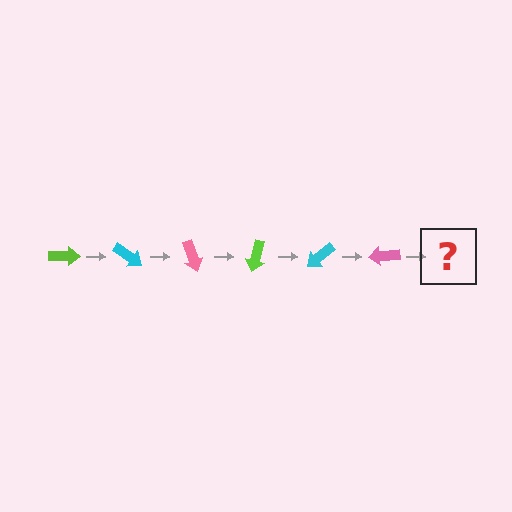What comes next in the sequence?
The next element should be a lime arrow, rotated 210 degrees from the start.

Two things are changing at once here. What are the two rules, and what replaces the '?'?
The two rules are that it rotates 35 degrees each step and the color cycles through lime, cyan, and pink. The '?' should be a lime arrow, rotated 210 degrees from the start.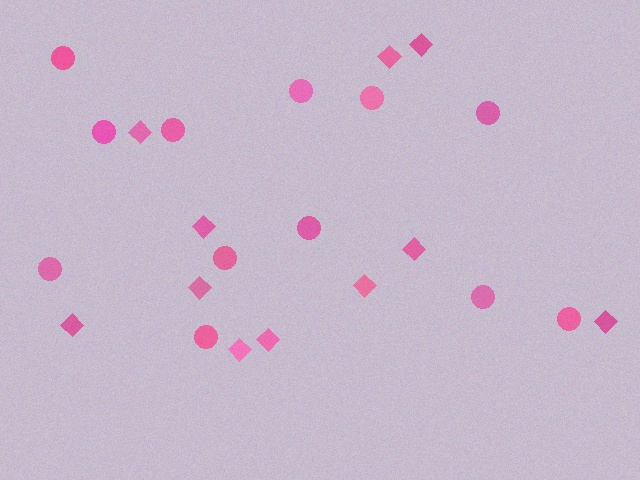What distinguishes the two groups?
There are 2 groups: one group of circles (12) and one group of diamonds (11).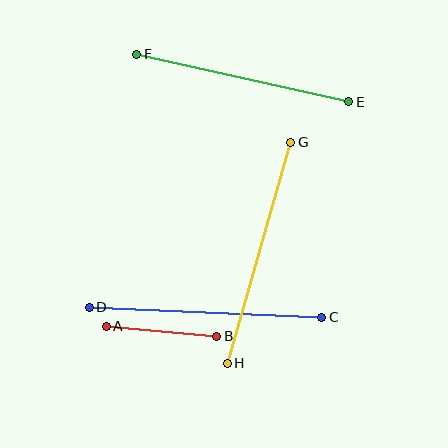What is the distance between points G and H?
The distance is approximately 230 pixels.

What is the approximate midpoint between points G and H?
The midpoint is at approximately (259, 253) pixels.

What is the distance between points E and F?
The distance is approximately 217 pixels.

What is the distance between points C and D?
The distance is approximately 233 pixels.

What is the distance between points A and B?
The distance is approximately 111 pixels.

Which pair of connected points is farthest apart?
Points C and D are farthest apart.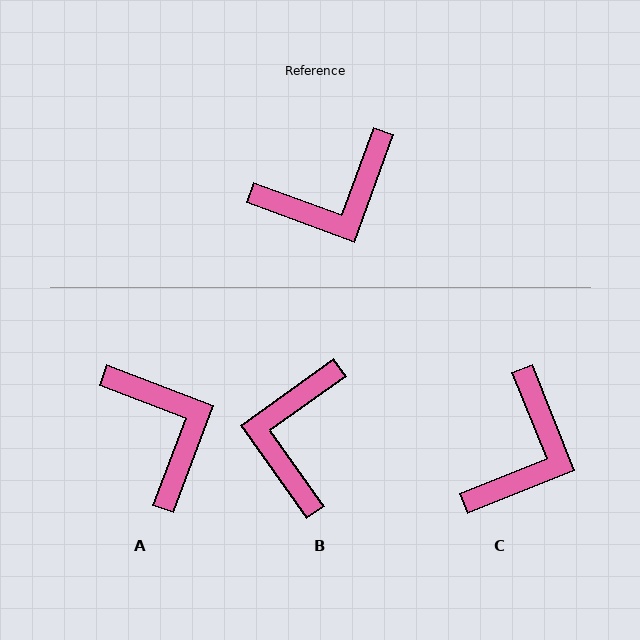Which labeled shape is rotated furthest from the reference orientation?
B, about 125 degrees away.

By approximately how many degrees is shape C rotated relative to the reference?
Approximately 42 degrees counter-clockwise.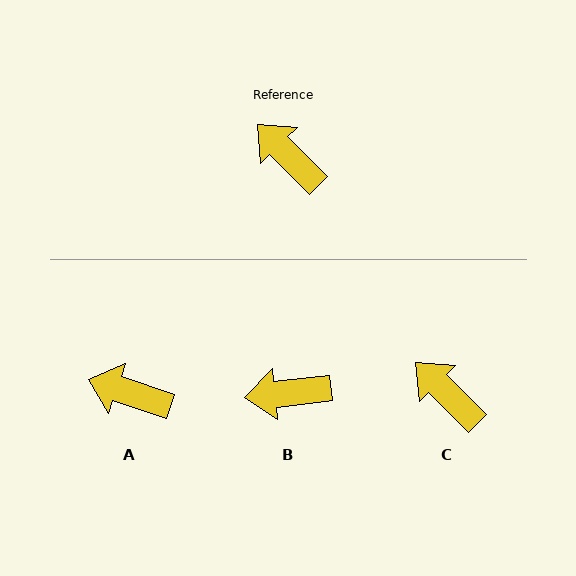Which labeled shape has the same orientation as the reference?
C.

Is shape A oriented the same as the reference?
No, it is off by about 27 degrees.